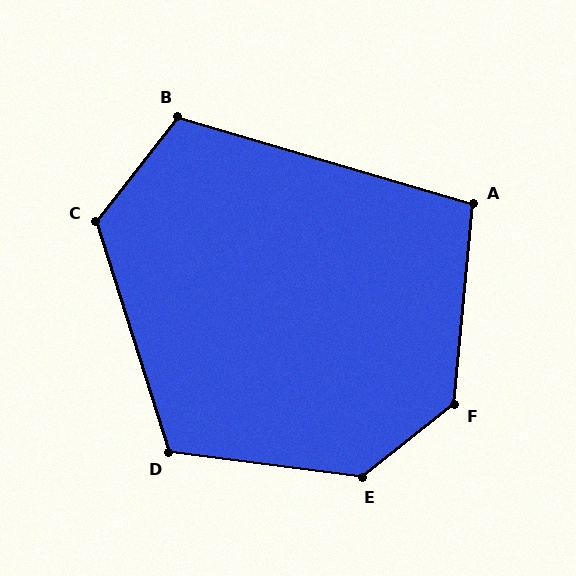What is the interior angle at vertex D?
Approximately 115 degrees (obtuse).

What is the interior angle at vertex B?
Approximately 112 degrees (obtuse).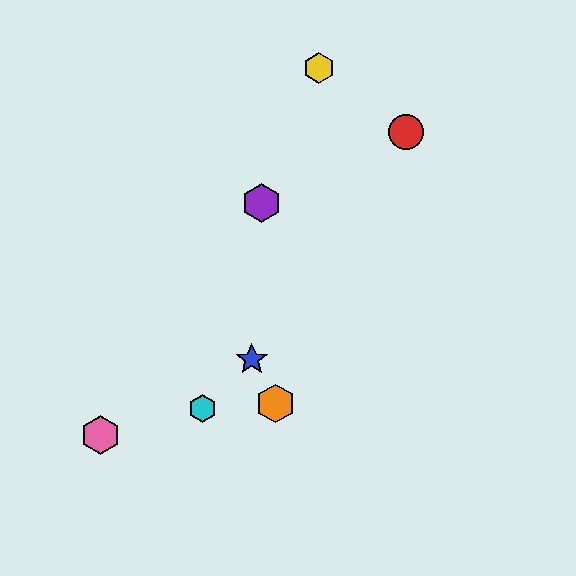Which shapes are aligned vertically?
The green star, the yellow hexagon are aligned vertically.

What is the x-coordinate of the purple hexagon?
The purple hexagon is at x≈261.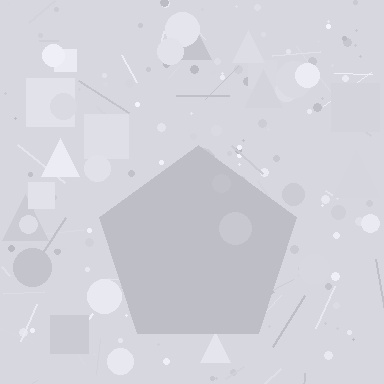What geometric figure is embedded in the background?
A pentagon is embedded in the background.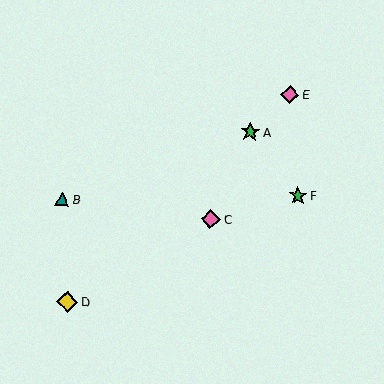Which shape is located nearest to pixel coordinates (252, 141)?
The green star (labeled A) at (250, 132) is nearest to that location.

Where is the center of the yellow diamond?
The center of the yellow diamond is at (67, 302).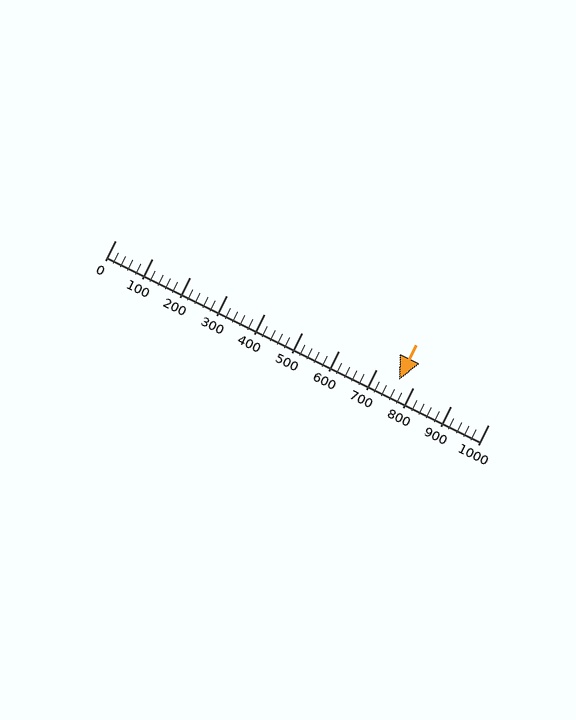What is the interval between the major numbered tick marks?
The major tick marks are spaced 100 units apart.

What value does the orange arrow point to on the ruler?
The orange arrow points to approximately 760.